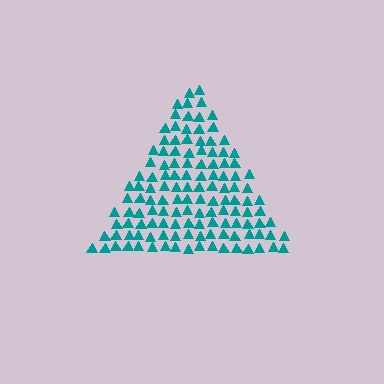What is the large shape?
The large shape is a triangle.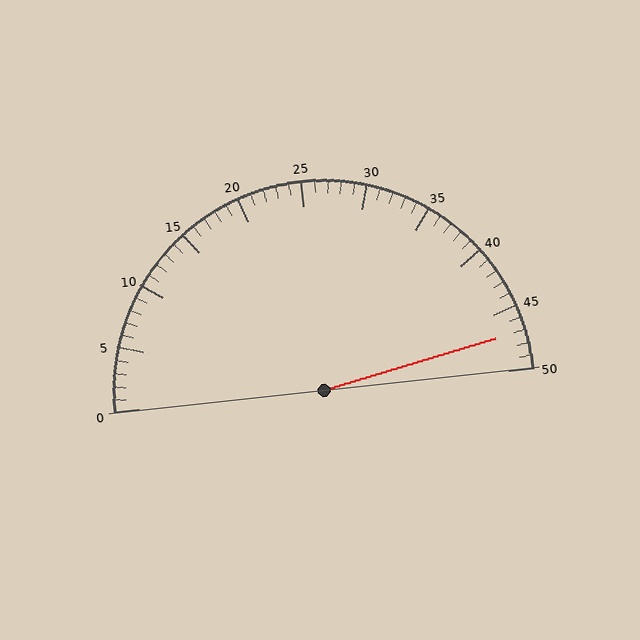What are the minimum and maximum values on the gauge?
The gauge ranges from 0 to 50.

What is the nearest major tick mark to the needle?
The nearest major tick mark is 45.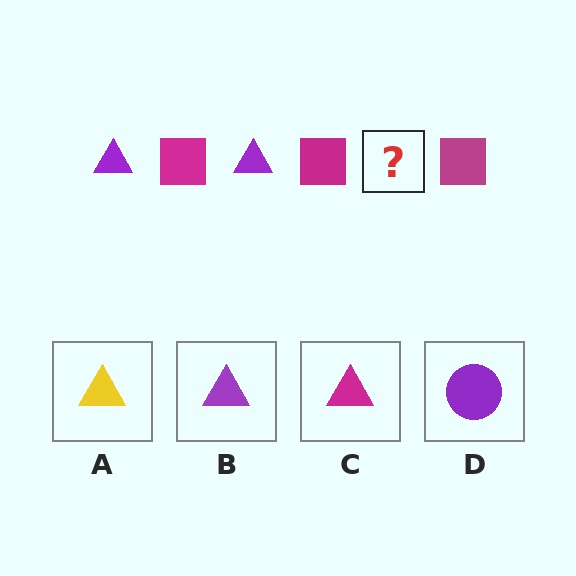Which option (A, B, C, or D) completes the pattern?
B.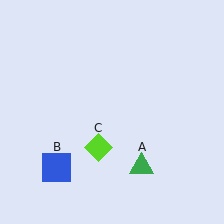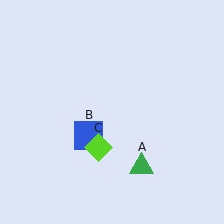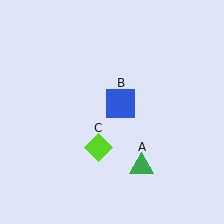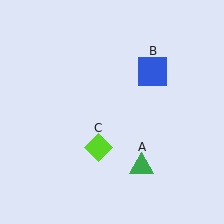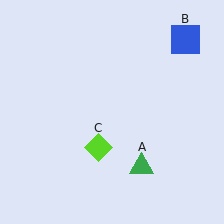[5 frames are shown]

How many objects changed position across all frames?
1 object changed position: blue square (object B).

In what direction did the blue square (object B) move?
The blue square (object B) moved up and to the right.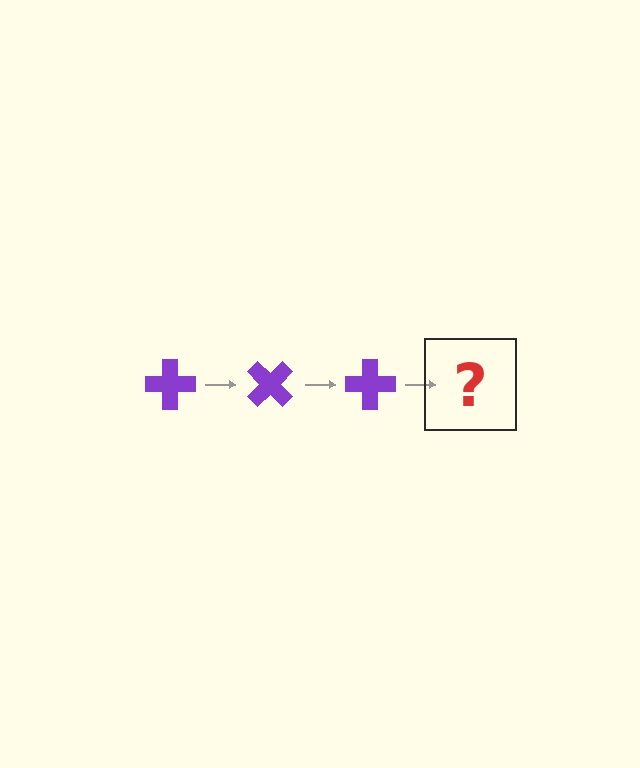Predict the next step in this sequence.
The next step is a purple cross rotated 135 degrees.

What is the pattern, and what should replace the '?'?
The pattern is that the cross rotates 45 degrees each step. The '?' should be a purple cross rotated 135 degrees.